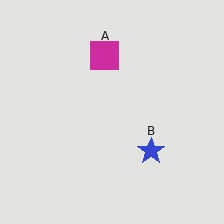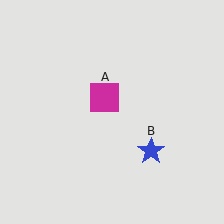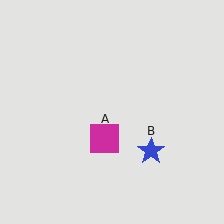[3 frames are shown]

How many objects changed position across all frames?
1 object changed position: magenta square (object A).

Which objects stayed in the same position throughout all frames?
Blue star (object B) remained stationary.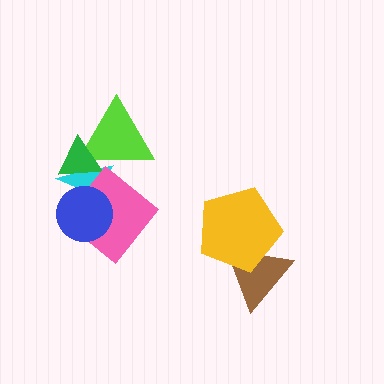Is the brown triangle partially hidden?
Yes, it is partially covered by another shape.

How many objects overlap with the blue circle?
2 objects overlap with the blue circle.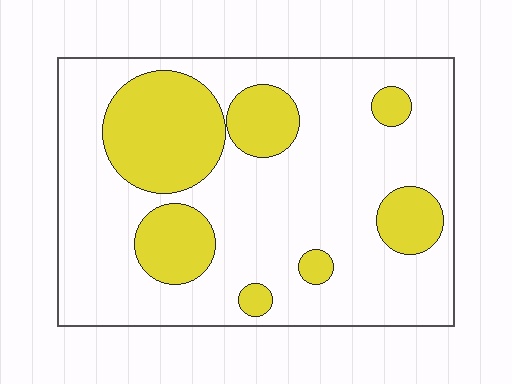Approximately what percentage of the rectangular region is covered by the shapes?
Approximately 25%.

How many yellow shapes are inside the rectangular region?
7.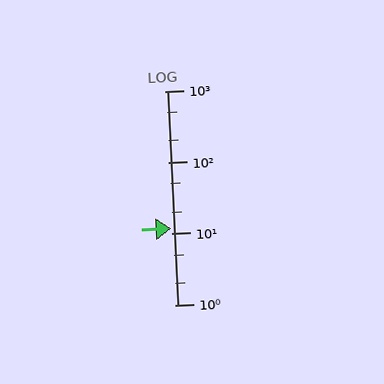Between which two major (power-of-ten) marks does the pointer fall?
The pointer is between 10 and 100.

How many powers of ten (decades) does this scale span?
The scale spans 3 decades, from 1 to 1000.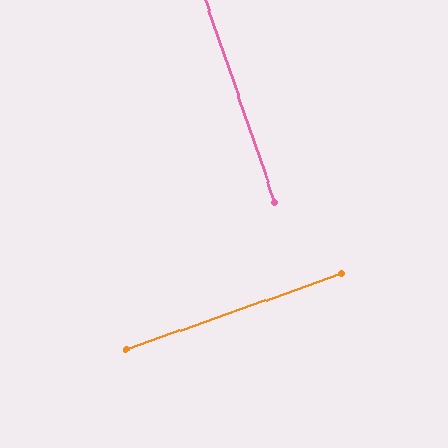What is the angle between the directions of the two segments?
Approximately 89 degrees.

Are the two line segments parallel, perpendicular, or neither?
Perpendicular — they meet at approximately 89°.